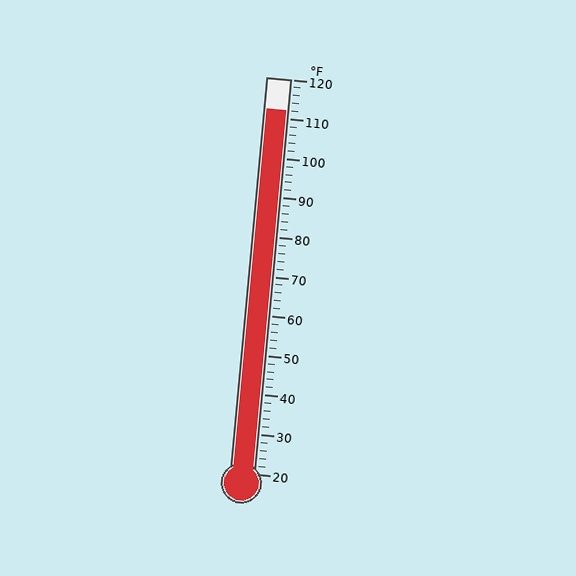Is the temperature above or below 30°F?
The temperature is above 30°F.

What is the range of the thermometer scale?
The thermometer scale ranges from 20°F to 120°F.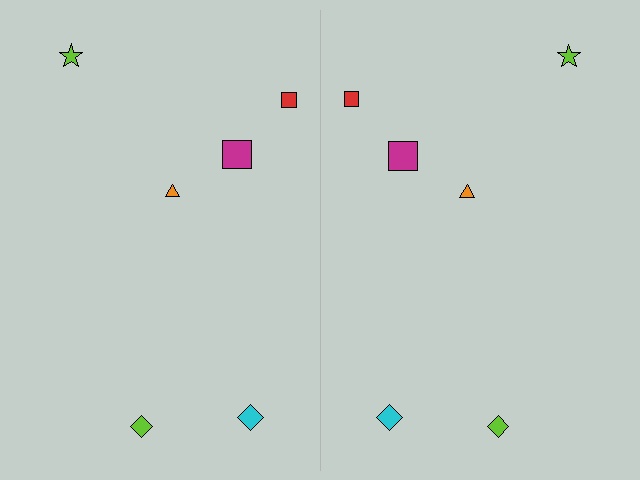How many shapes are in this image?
There are 12 shapes in this image.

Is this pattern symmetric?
Yes, this pattern has bilateral (reflection) symmetry.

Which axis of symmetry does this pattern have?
The pattern has a vertical axis of symmetry running through the center of the image.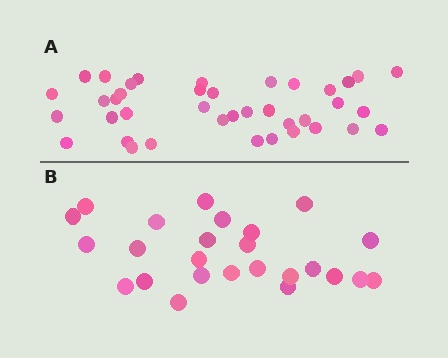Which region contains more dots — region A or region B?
Region A (the top region) has more dots.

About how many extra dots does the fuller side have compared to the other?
Region A has approximately 15 more dots than region B.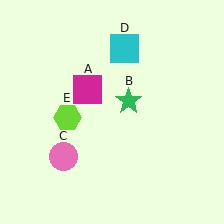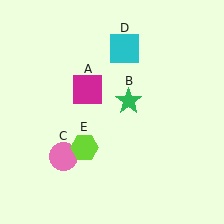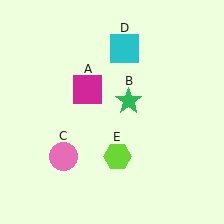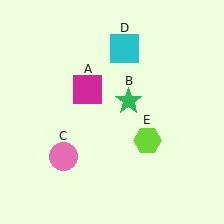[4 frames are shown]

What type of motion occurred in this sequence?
The lime hexagon (object E) rotated counterclockwise around the center of the scene.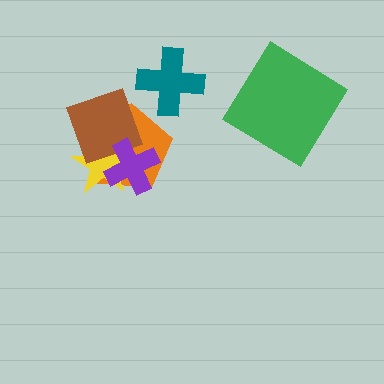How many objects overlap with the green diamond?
0 objects overlap with the green diamond.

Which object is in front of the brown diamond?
The purple cross is in front of the brown diamond.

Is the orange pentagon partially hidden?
Yes, it is partially covered by another shape.